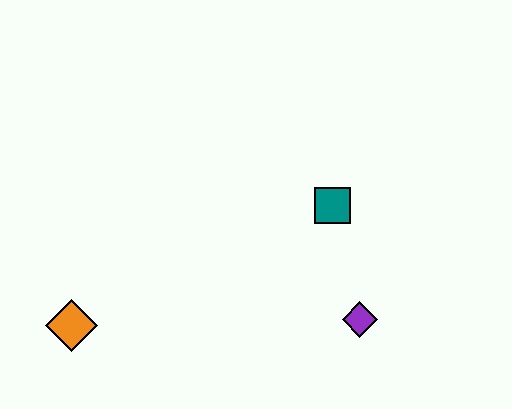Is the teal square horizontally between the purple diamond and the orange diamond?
Yes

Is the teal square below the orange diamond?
No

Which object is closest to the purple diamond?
The teal square is closest to the purple diamond.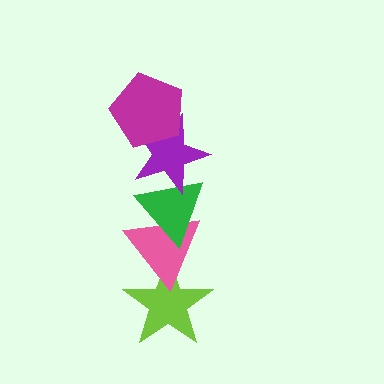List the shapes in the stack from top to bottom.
From top to bottom: the magenta pentagon, the purple star, the green triangle, the pink triangle, the lime star.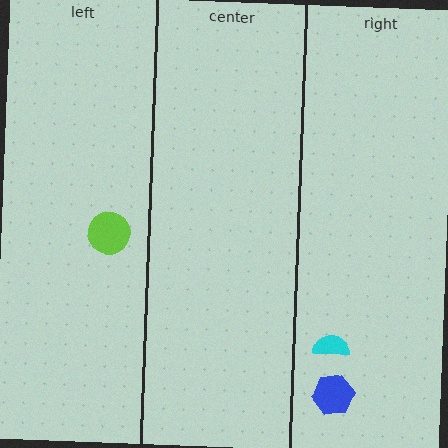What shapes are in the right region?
The cyan semicircle, the blue hexagon.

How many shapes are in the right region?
2.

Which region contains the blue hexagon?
The right region.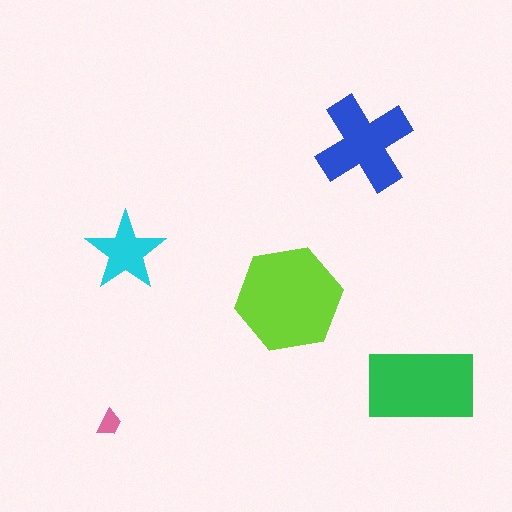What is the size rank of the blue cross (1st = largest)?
3rd.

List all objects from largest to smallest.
The lime hexagon, the green rectangle, the blue cross, the cyan star, the pink trapezoid.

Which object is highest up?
The blue cross is topmost.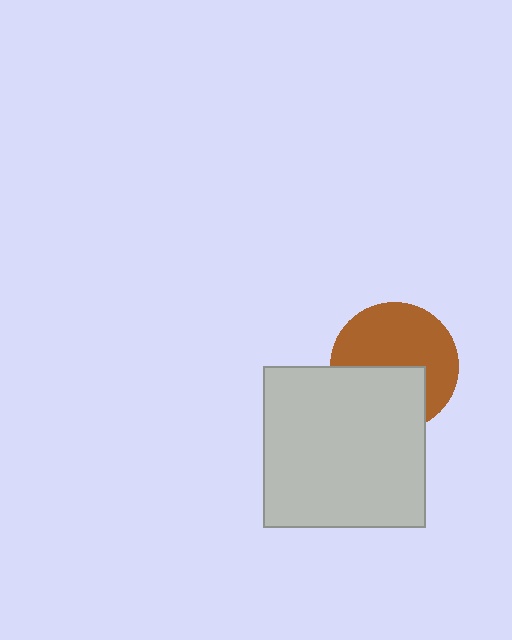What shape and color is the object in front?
The object in front is a light gray square.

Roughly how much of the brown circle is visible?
About half of it is visible (roughly 60%).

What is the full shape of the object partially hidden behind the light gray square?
The partially hidden object is a brown circle.